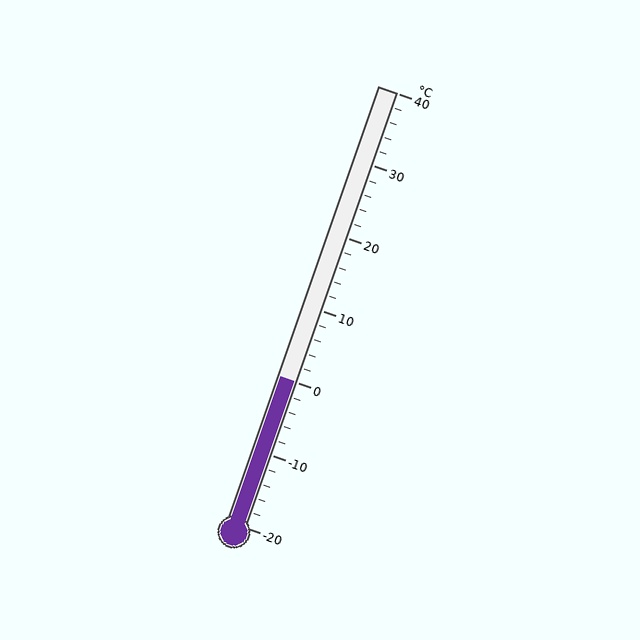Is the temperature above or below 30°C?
The temperature is below 30°C.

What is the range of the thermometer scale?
The thermometer scale ranges from -20°C to 40°C.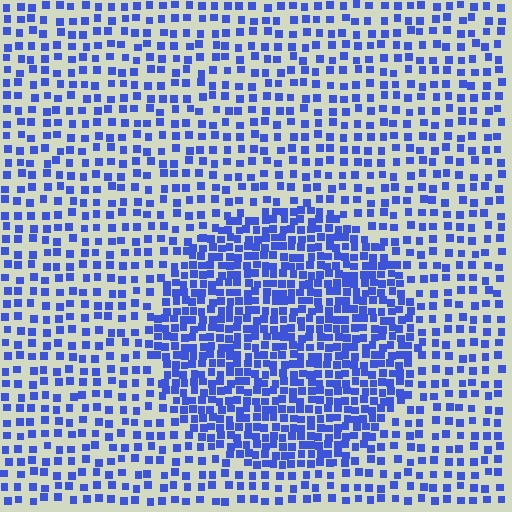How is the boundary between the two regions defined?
The boundary is defined by a change in element density (approximately 2.1x ratio). All elements are the same color, size, and shape.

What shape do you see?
I see a circle.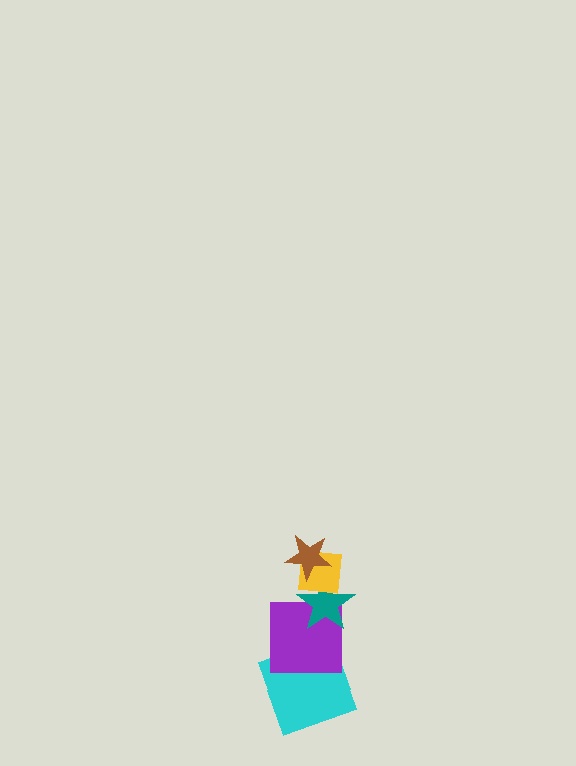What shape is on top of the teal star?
The yellow square is on top of the teal star.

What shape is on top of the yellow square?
The brown star is on top of the yellow square.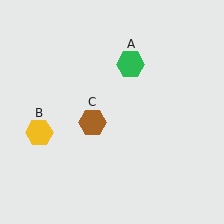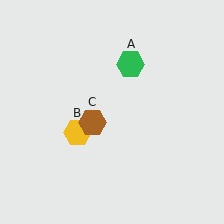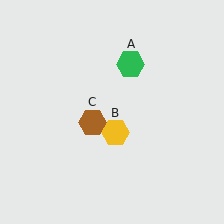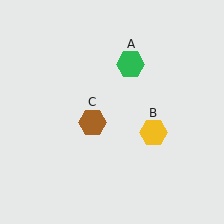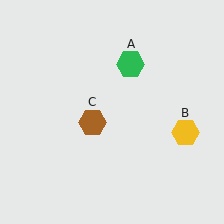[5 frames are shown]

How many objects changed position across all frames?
1 object changed position: yellow hexagon (object B).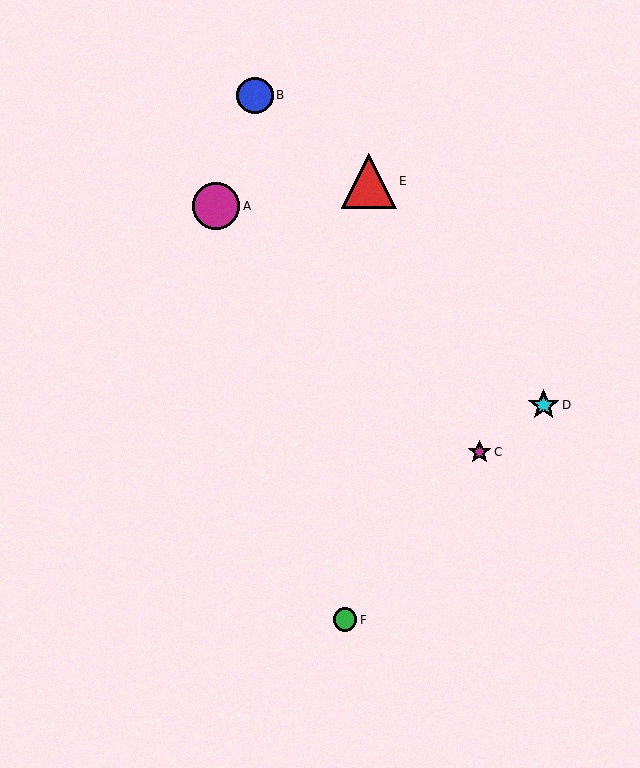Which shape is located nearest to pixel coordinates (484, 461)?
The magenta star (labeled C) at (480, 452) is nearest to that location.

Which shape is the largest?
The red triangle (labeled E) is the largest.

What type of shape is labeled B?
Shape B is a blue circle.